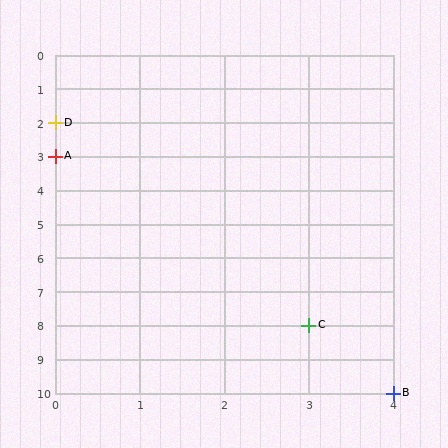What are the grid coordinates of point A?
Point A is at grid coordinates (0, 3).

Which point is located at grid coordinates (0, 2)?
Point D is at (0, 2).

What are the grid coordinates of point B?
Point B is at grid coordinates (4, 10).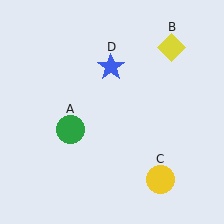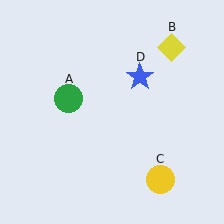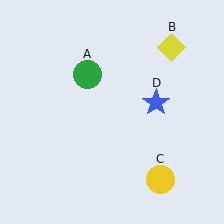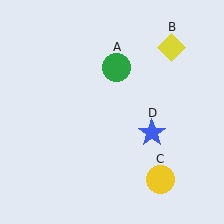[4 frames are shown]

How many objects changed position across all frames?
2 objects changed position: green circle (object A), blue star (object D).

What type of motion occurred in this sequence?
The green circle (object A), blue star (object D) rotated clockwise around the center of the scene.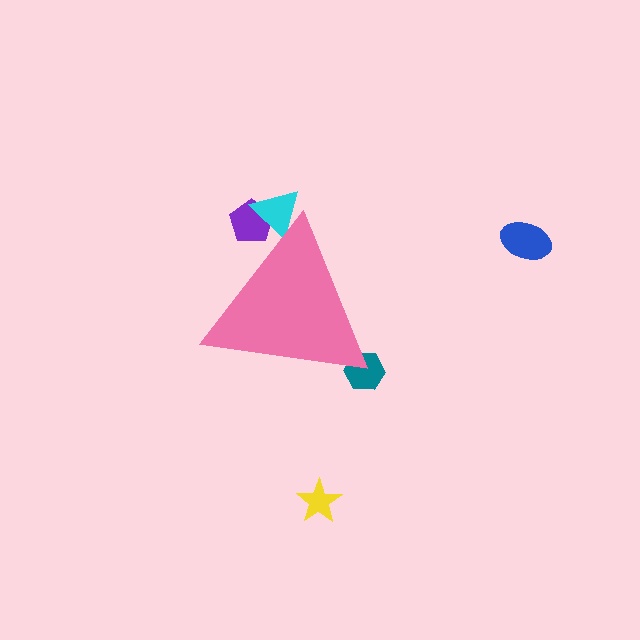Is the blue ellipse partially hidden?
No, the blue ellipse is fully visible.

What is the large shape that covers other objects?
A pink triangle.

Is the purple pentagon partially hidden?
Yes, the purple pentagon is partially hidden behind the pink triangle.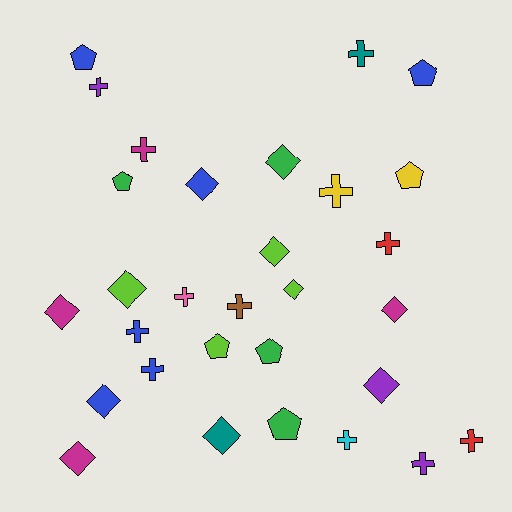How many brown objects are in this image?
There is 1 brown object.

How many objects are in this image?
There are 30 objects.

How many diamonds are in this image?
There are 11 diamonds.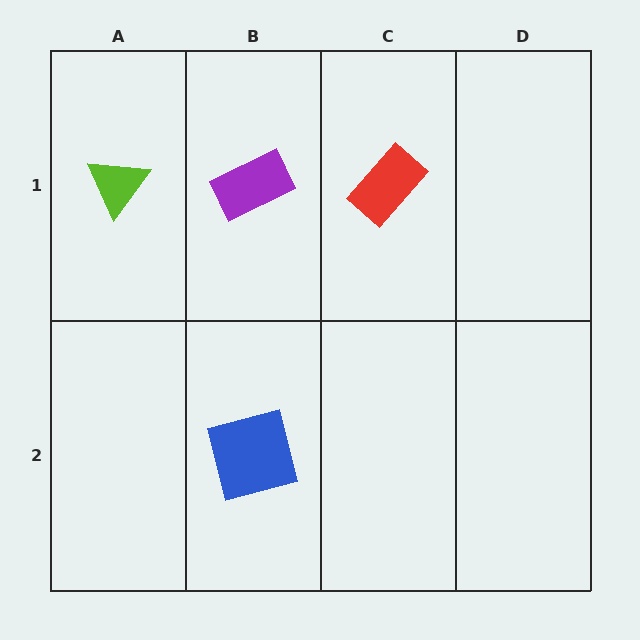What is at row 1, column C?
A red rectangle.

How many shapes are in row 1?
3 shapes.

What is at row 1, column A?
A lime triangle.